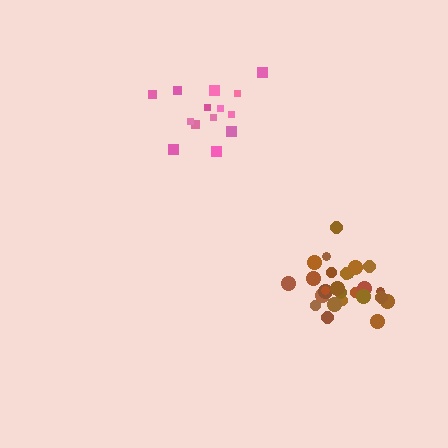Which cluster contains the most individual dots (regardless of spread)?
Brown (27).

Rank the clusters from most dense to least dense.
brown, pink.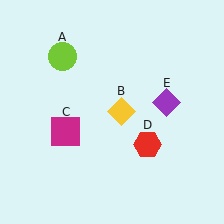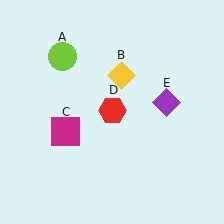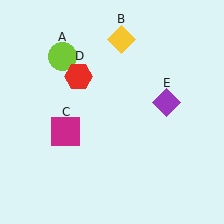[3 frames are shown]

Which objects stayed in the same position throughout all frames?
Lime circle (object A) and magenta square (object C) and purple diamond (object E) remained stationary.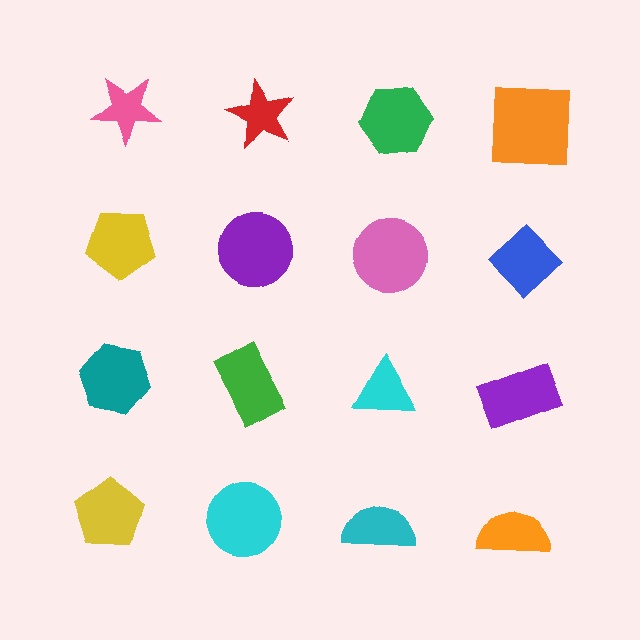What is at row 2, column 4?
A blue diamond.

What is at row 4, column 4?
An orange semicircle.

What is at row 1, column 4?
An orange square.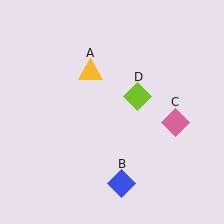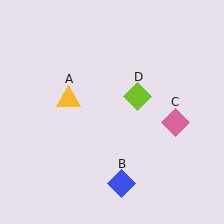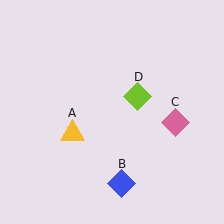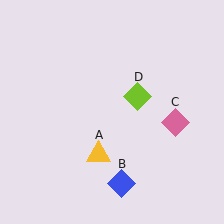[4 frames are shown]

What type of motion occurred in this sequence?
The yellow triangle (object A) rotated counterclockwise around the center of the scene.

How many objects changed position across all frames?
1 object changed position: yellow triangle (object A).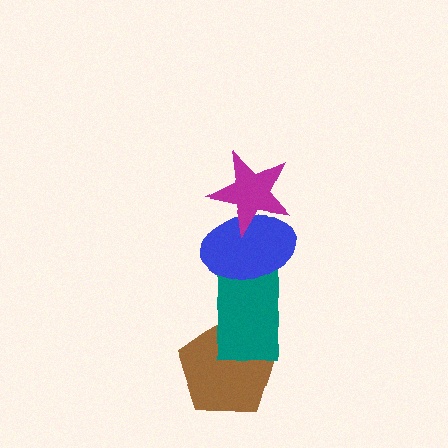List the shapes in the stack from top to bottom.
From top to bottom: the magenta star, the blue ellipse, the teal rectangle, the brown pentagon.